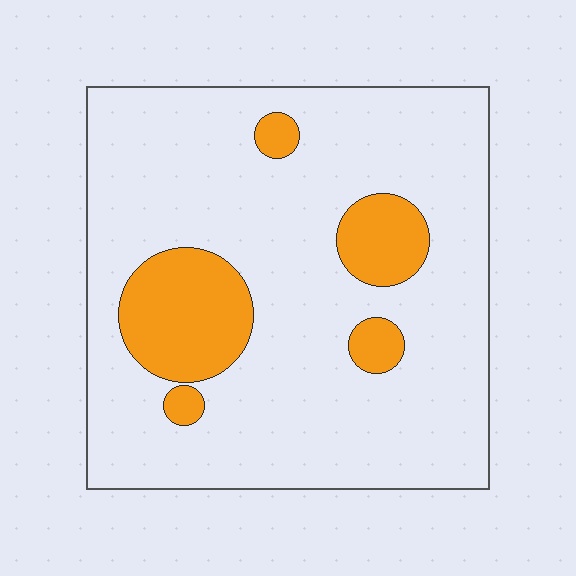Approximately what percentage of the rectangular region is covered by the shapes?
Approximately 15%.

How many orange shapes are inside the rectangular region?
5.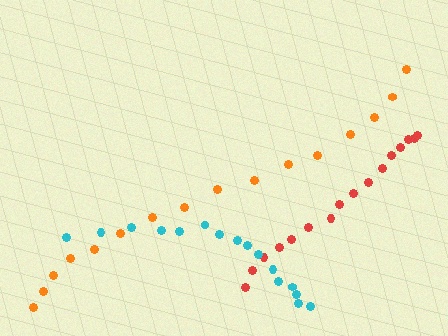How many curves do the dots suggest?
There are 3 distinct paths.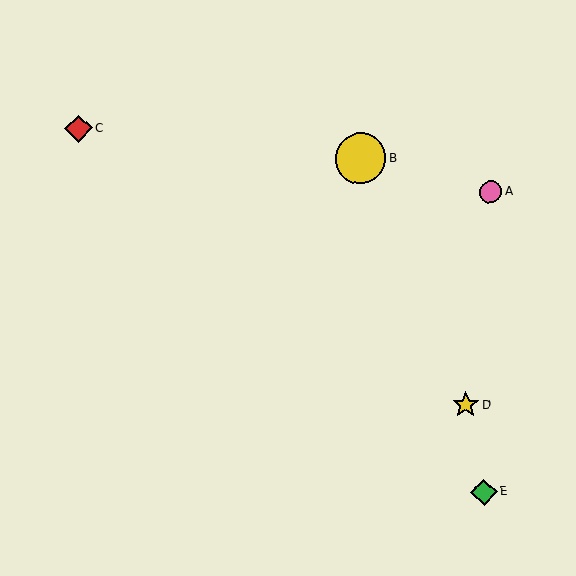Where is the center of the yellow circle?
The center of the yellow circle is at (361, 158).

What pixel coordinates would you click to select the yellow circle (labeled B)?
Click at (361, 158) to select the yellow circle B.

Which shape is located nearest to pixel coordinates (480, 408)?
The yellow star (labeled D) at (465, 405) is nearest to that location.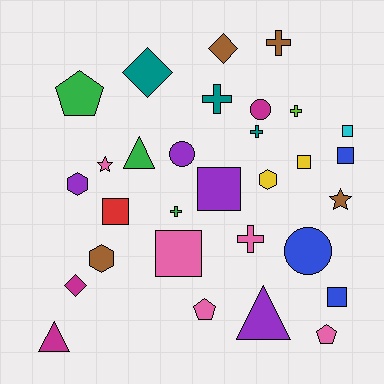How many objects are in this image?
There are 30 objects.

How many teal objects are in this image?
There are 3 teal objects.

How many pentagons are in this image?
There are 3 pentagons.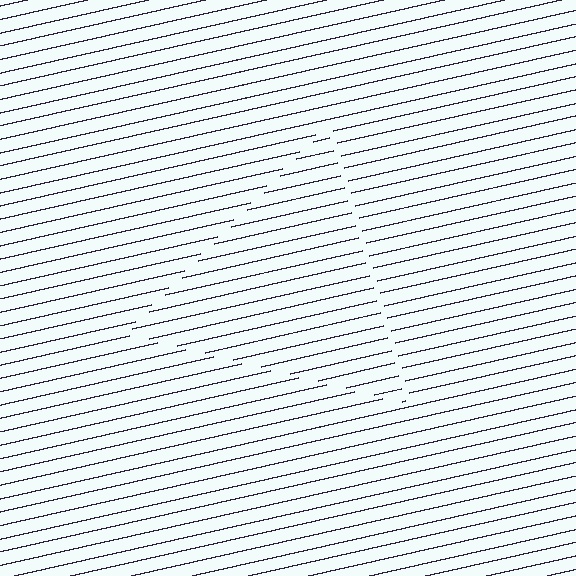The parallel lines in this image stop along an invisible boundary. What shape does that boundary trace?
An illusory triangle. The interior of the shape contains the same grating, shifted by half a period — the contour is defined by the phase discontinuity where line-ends from the inner and outer gratings abut.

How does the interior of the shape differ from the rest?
The interior of the shape contains the same grating, shifted by half a period — the contour is defined by the phase discontinuity where line-ends from the inner and outer gratings abut.